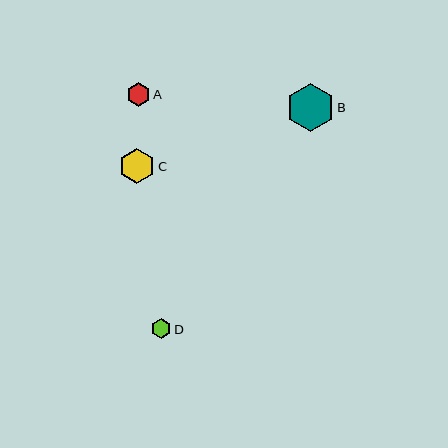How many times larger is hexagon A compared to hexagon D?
Hexagon A is approximately 1.2 times the size of hexagon D.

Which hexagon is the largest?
Hexagon B is the largest with a size of approximately 48 pixels.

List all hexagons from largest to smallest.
From largest to smallest: B, C, A, D.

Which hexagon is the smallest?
Hexagon D is the smallest with a size of approximately 20 pixels.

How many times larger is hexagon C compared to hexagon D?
Hexagon C is approximately 1.8 times the size of hexagon D.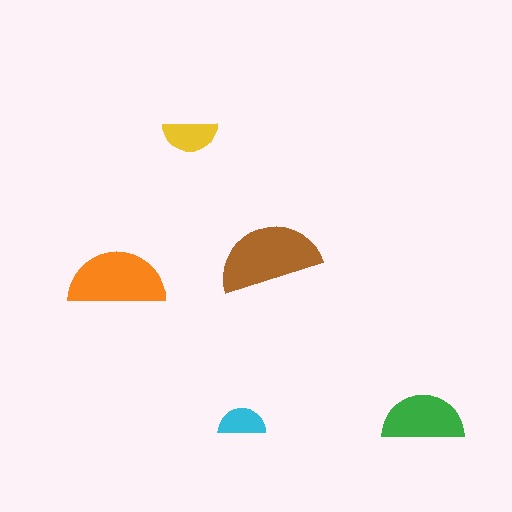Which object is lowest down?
The cyan semicircle is bottommost.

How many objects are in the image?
There are 5 objects in the image.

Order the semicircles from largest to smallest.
the brown one, the orange one, the green one, the yellow one, the cyan one.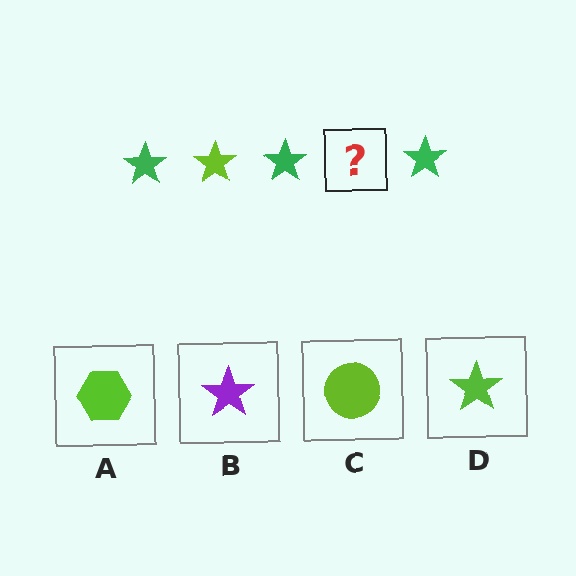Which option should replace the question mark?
Option D.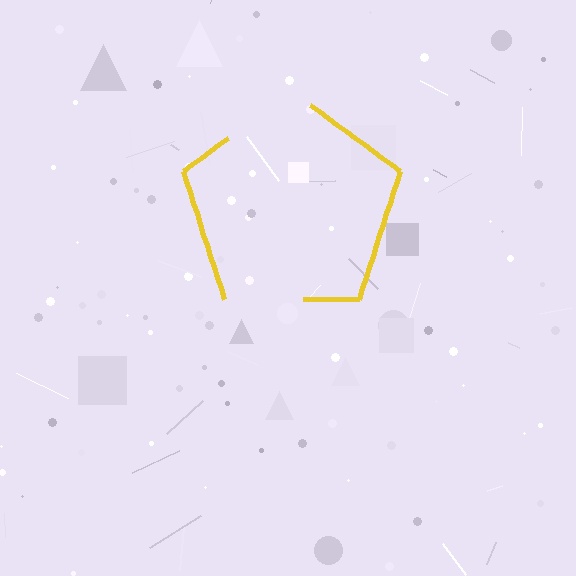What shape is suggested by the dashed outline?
The dashed outline suggests a pentagon.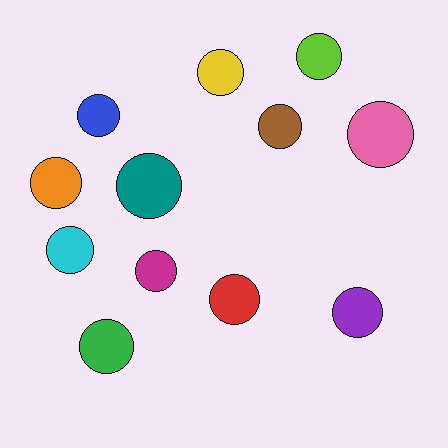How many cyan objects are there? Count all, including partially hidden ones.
There is 1 cyan object.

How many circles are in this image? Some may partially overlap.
There are 12 circles.